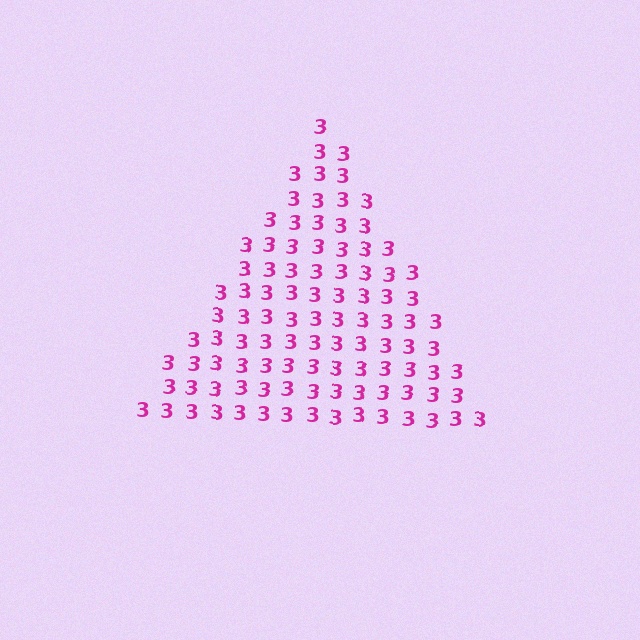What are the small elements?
The small elements are digit 3's.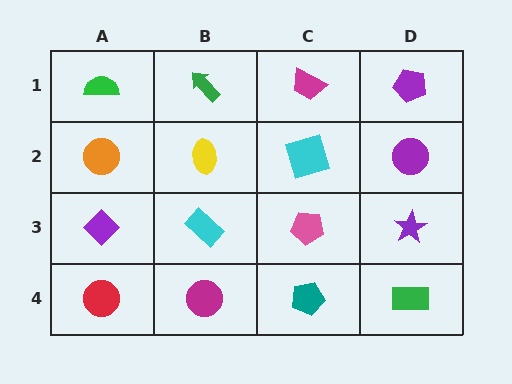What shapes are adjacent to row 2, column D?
A purple pentagon (row 1, column D), a purple star (row 3, column D), a cyan square (row 2, column C).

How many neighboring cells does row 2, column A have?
3.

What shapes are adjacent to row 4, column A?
A purple diamond (row 3, column A), a magenta circle (row 4, column B).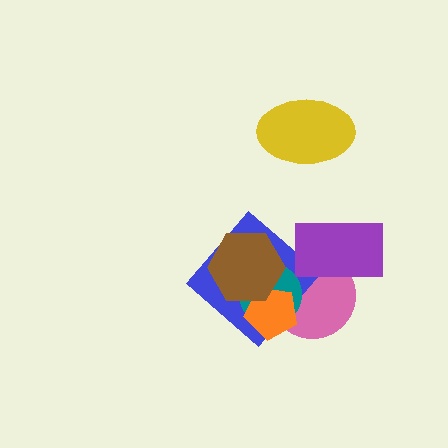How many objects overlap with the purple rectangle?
1 object overlaps with the purple rectangle.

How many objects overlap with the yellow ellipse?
0 objects overlap with the yellow ellipse.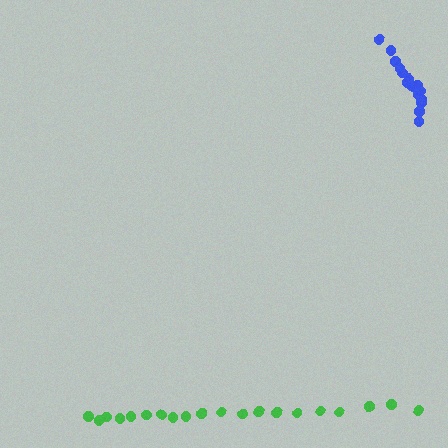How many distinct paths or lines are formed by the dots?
There are 2 distinct paths.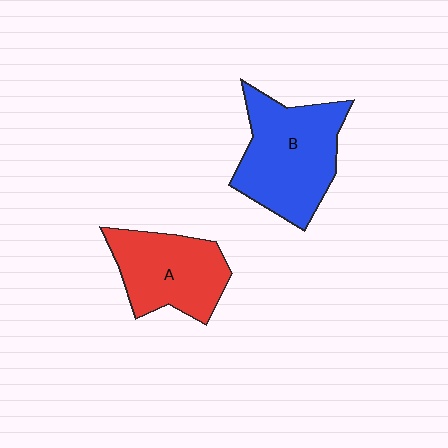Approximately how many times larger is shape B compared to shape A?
Approximately 1.3 times.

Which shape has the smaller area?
Shape A (red).